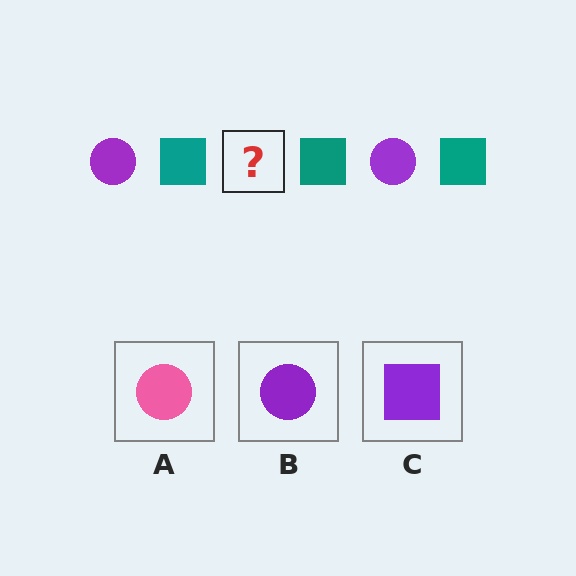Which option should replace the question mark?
Option B.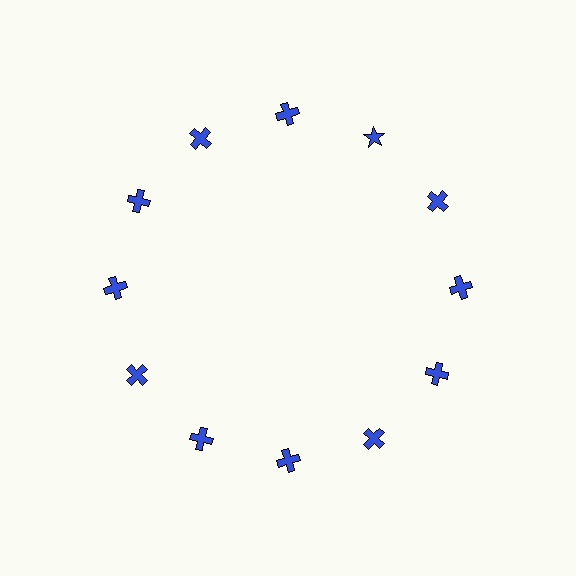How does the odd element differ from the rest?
It has a different shape: star instead of cross.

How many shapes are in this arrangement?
There are 12 shapes arranged in a ring pattern.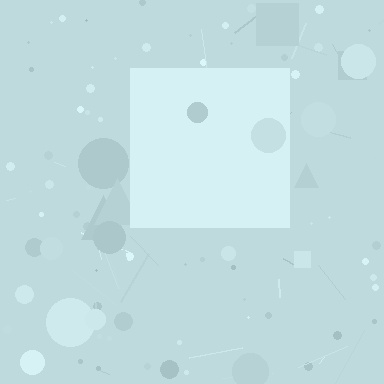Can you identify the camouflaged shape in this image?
The camouflaged shape is a square.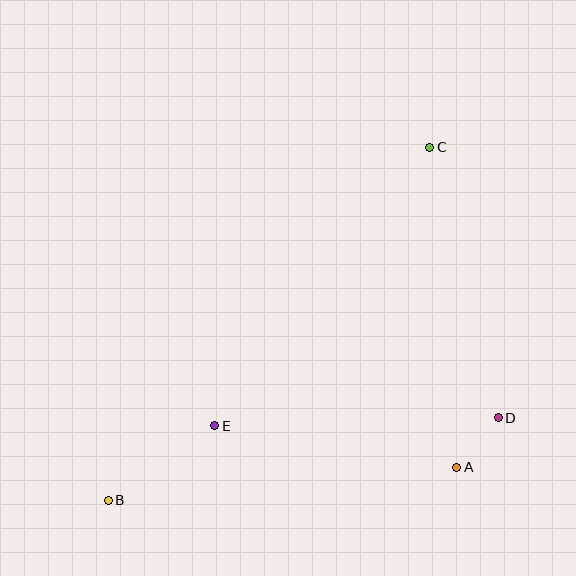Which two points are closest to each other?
Points A and D are closest to each other.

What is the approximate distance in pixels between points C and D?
The distance between C and D is approximately 279 pixels.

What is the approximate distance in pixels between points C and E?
The distance between C and E is approximately 352 pixels.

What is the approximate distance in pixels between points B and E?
The distance between B and E is approximately 130 pixels.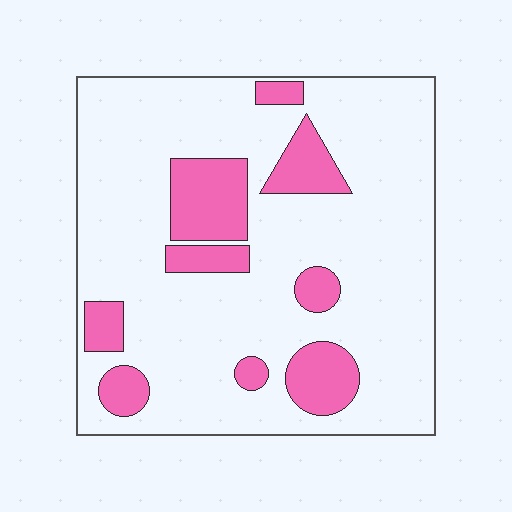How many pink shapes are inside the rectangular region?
9.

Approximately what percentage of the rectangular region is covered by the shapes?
Approximately 20%.